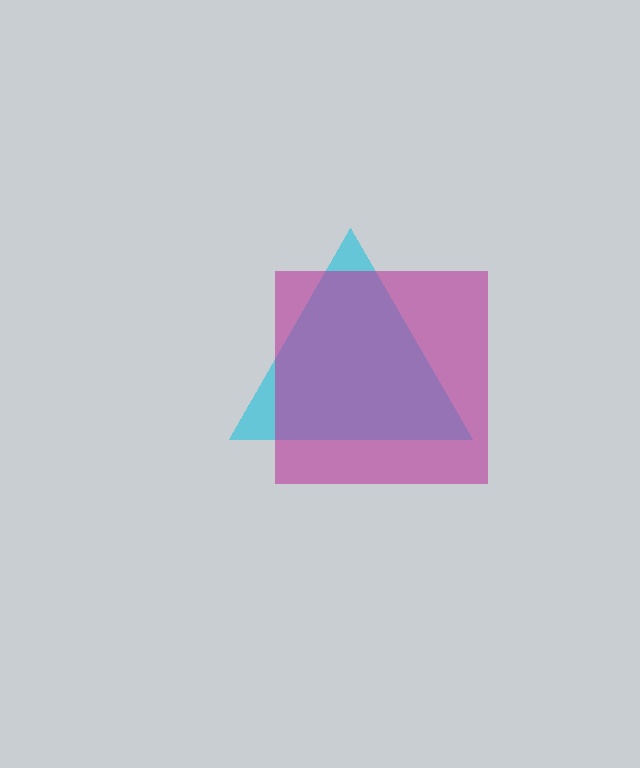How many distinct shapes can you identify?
There are 2 distinct shapes: a cyan triangle, a magenta square.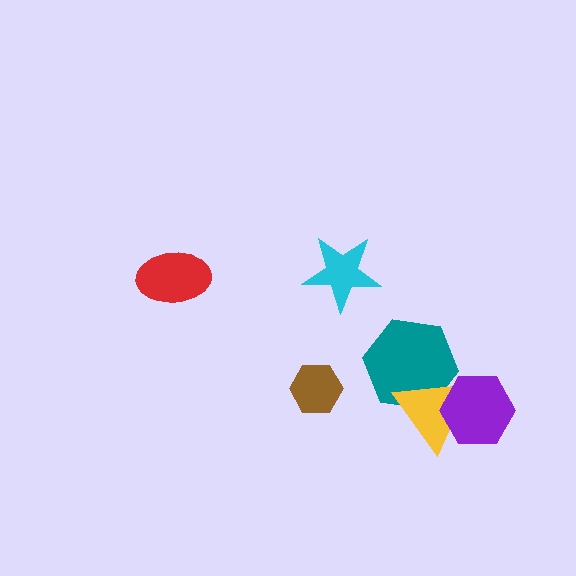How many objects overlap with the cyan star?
0 objects overlap with the cyan star.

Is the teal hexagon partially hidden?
Yes, it is partially covered by another shape.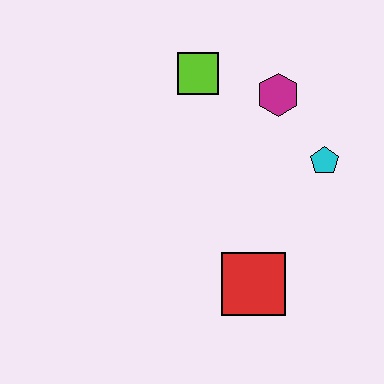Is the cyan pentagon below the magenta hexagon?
Yes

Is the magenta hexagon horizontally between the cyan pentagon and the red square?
Yes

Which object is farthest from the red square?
The lime square is farthest from the red square.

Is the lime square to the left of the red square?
Yes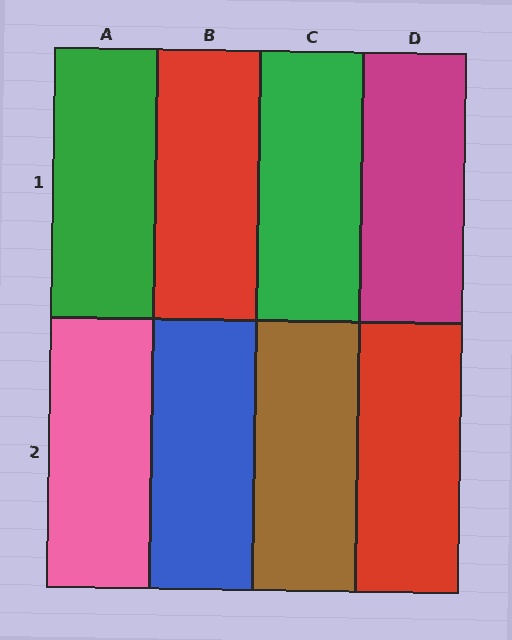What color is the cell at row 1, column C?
Green.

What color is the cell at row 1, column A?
Green.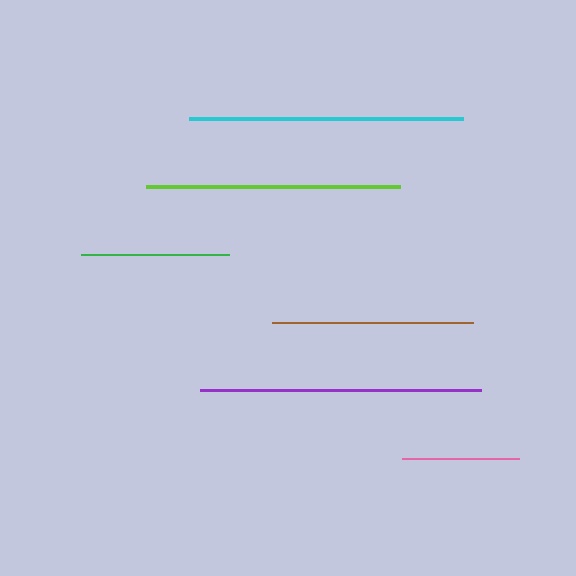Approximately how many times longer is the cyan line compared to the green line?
The cyan line is approximately 1.8 times the length of the green line.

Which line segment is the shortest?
The pink line is the shortest at approximately 116 pixels.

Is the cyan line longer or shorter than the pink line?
The cyan line is longer than the pink line.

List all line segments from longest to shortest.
From longest to shortest: purple, cyan, lime, brown, green, pink.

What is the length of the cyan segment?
The cyan segment is approximately 274 pixels long.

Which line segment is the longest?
The purple line is the longest at approximately 281 pixels.